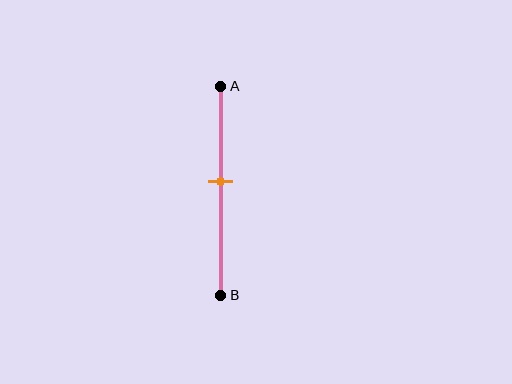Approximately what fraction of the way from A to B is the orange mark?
The orange mark is approximately 45% of the way from A to B.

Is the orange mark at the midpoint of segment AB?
No, the mark is at about 45% from A, not at the 50% midpoint.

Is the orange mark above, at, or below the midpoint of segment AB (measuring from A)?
The orange mark is above the midpoint of segment AB.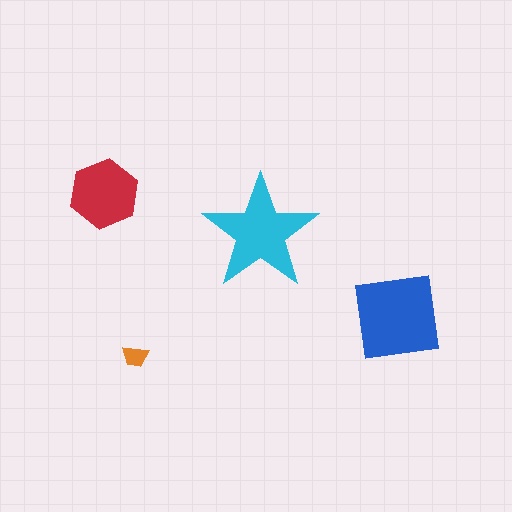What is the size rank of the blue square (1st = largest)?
1st.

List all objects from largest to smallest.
The blue square, the cyan star, the red hexagon, the orange trapezoid.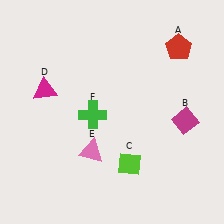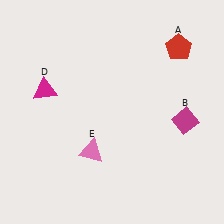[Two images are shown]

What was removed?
The lime diamond (C), the green cross (F) were removed in Image 2.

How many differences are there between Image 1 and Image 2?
There are 2 differences between the two images.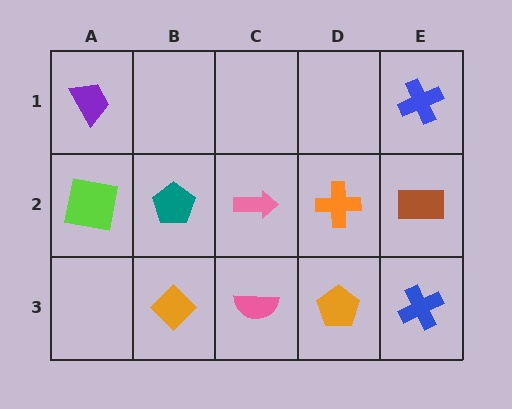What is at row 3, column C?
A pink semicircle.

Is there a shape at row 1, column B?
No, that cell is empty.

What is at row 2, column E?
A brown rectangle.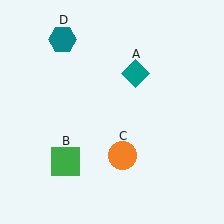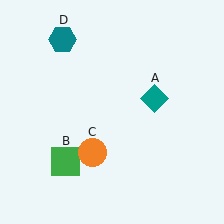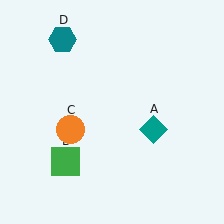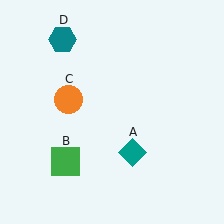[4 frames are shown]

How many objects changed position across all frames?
2 objects changed position: teal diamond (object A), orange circle (object C).